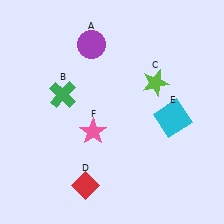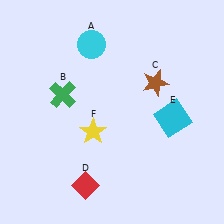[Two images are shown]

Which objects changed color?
A changed from purple to cyan. C changed from lime to brown. F changed from pink to yellow.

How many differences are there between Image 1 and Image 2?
There are 3 differences between the two images.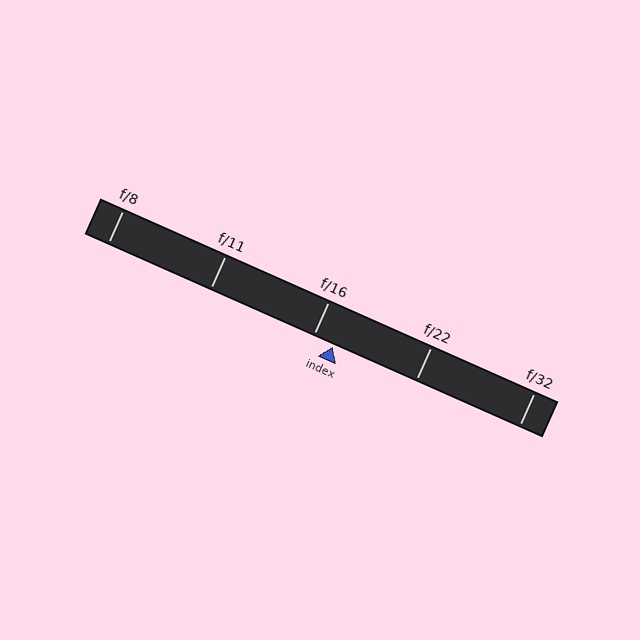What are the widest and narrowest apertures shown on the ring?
The widest aperture shown is f/8 and the narrowest is f/32.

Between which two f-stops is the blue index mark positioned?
The index mark is between f/16 and f/22.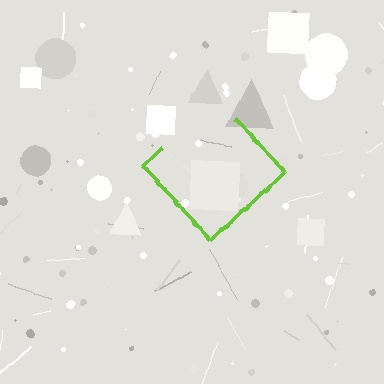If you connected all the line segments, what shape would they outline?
They would outline a diamond.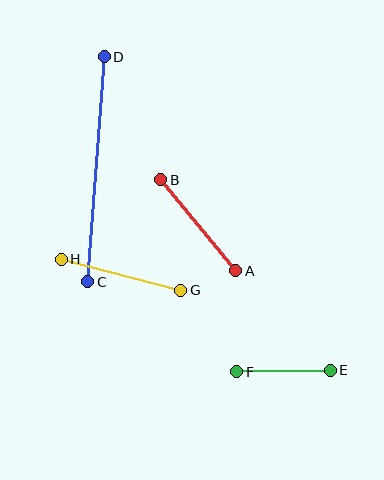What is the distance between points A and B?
The distance is approximately 118 pixels.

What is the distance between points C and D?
The distance is approximately 226 pixels.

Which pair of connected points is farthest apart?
Points C and D are farthest apart.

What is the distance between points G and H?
The distance is approximately 124 pixels.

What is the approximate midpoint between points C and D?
The midpoint is at approximately (96, 169) pixels.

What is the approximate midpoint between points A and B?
The midpoint is at approximately (198, 225) pixels.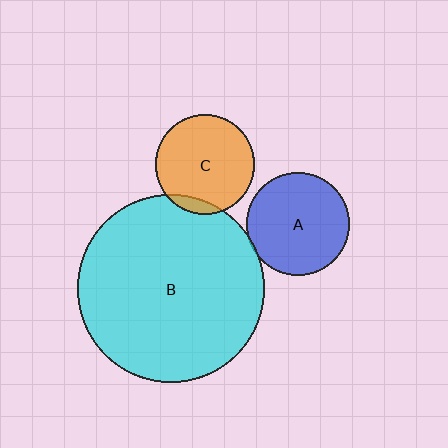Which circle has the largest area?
Circle B (cyan).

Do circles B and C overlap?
Yes.